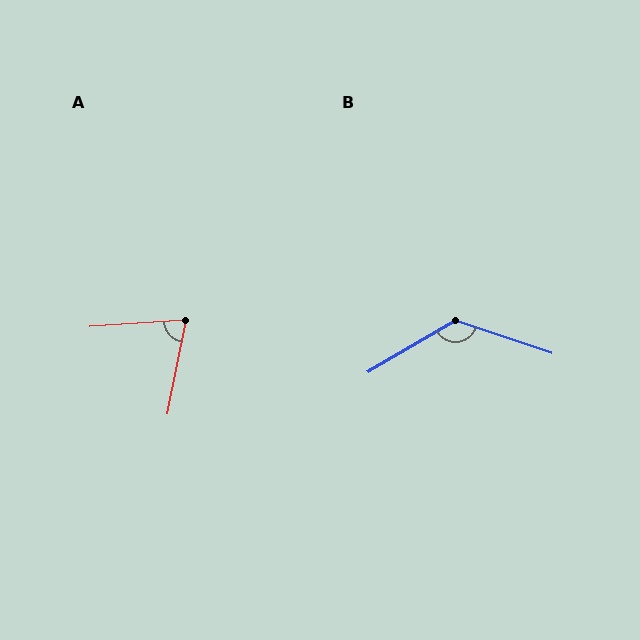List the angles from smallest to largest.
A (75°), B (131°).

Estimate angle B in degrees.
Approximately 131 degrees.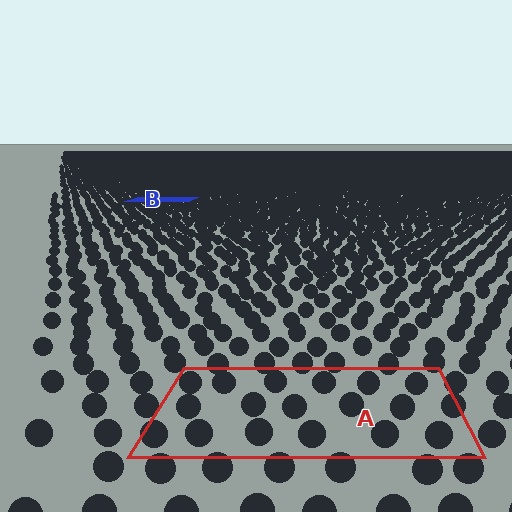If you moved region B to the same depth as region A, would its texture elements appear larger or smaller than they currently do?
They would appear larger. At a closer depth, the same texture elements are projected at a bigger on-screen size.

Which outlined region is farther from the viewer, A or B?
Region B is farther from the viewer — the texture elements inside it appear smaller and more densely packed.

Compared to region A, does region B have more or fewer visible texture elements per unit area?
Region B has more texture elements per unit area — they are packed more densely because it is farther away.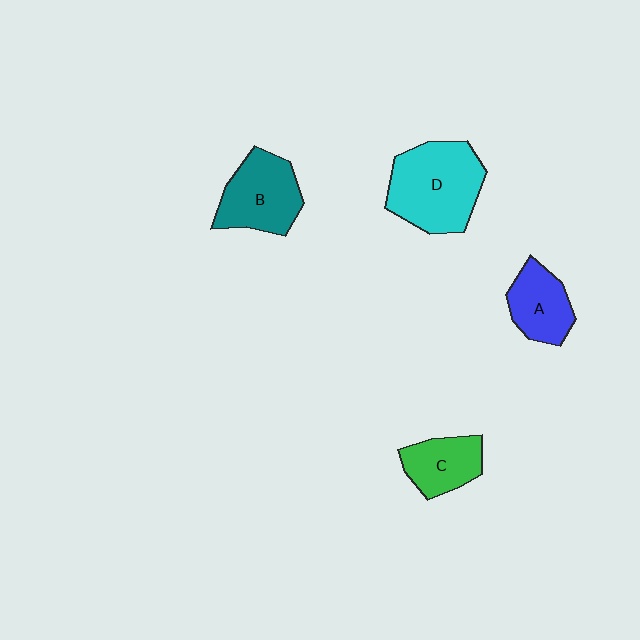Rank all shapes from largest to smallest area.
From largest to smallest: D (cyan), B (teal), A (blue), C (green).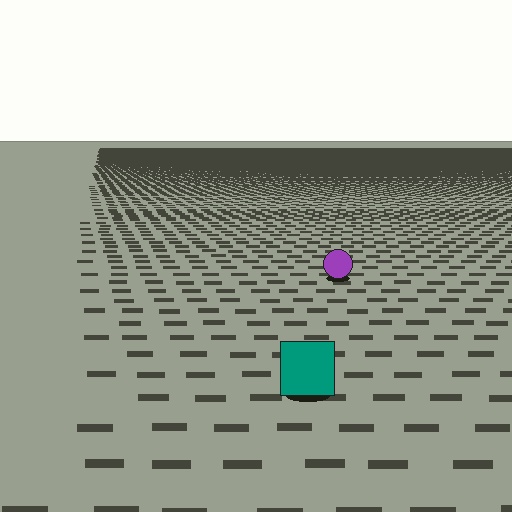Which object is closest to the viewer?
The teal square is closest. The texture marks near it are larger and more spread out.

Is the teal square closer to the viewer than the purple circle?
Yes. The teal square is closer — you can tell from the texture gradient: the ground texture is coarser near it.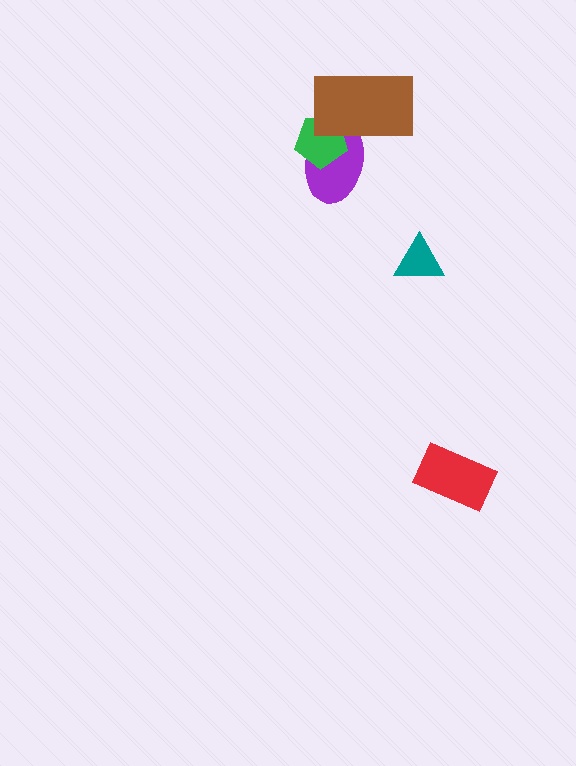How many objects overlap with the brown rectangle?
2 objects overlap with the brown rectangle.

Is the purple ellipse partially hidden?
Yes, it is partially covered by another shape.